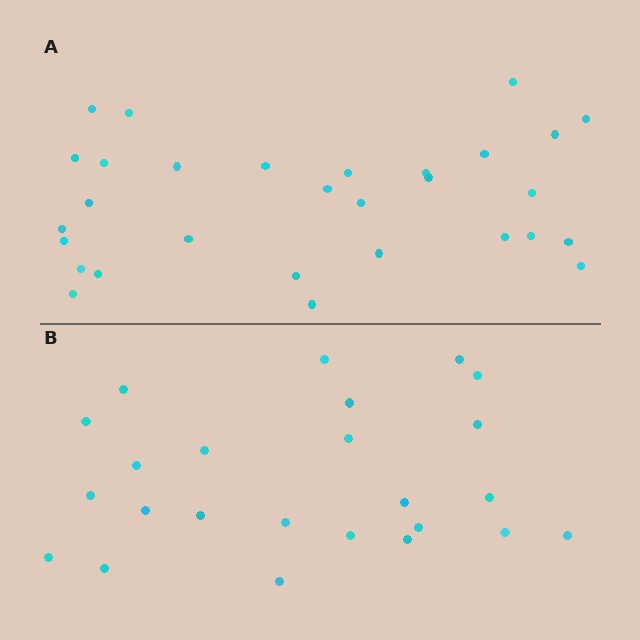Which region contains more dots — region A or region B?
Region A (the top region) has more dots.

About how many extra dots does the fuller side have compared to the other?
Region A has about 6 more dots than region B.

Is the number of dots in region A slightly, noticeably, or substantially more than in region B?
Region A has noticeably more, but not dramatically so. The ratio is roughly 1.2 to 1.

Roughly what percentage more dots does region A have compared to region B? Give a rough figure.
About 25% more.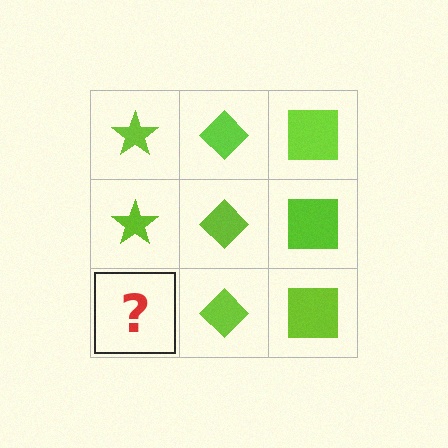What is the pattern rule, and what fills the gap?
The rule is that each column has a consistent shape. The gap should be filled with a lime star.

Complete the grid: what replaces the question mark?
The question mark should be replaced with a lime star.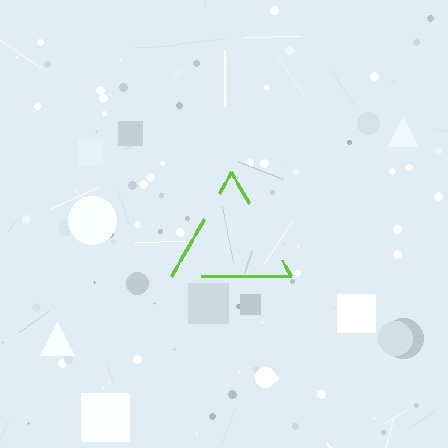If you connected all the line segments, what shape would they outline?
They would outline a triangle.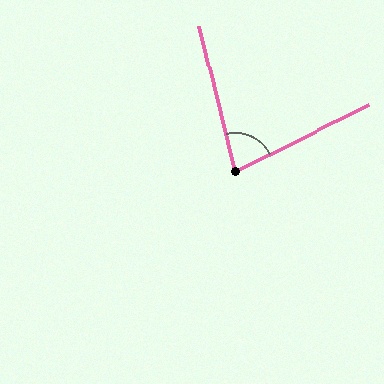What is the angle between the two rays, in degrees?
Approximately 77 degrees.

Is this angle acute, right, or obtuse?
It is acute.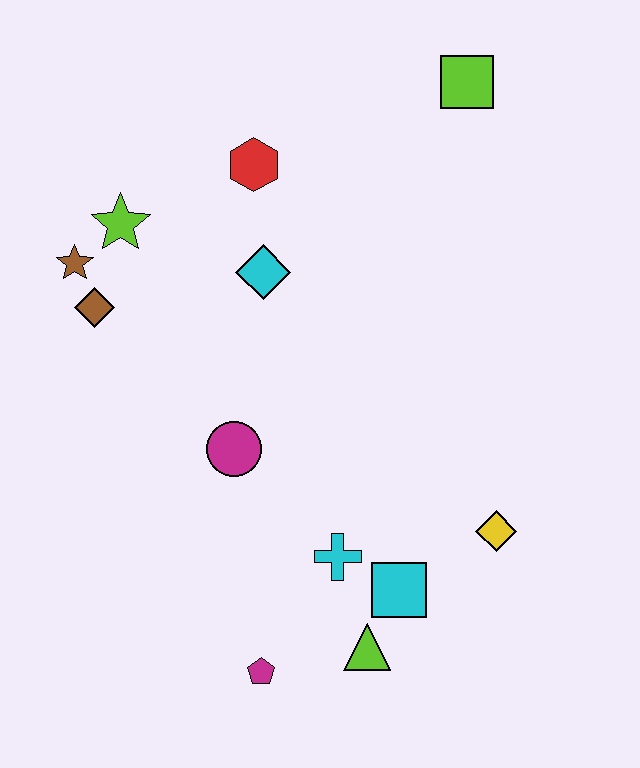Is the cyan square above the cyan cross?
No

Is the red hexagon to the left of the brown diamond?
No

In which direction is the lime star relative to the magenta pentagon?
The lime star is above the magenta pentagon.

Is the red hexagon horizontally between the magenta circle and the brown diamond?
No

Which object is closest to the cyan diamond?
The red hexagon is closest to the cyan diamond.